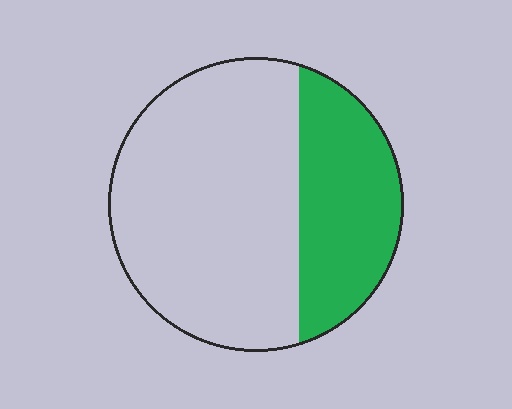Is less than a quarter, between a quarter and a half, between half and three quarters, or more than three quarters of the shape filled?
Between a quarter and a half.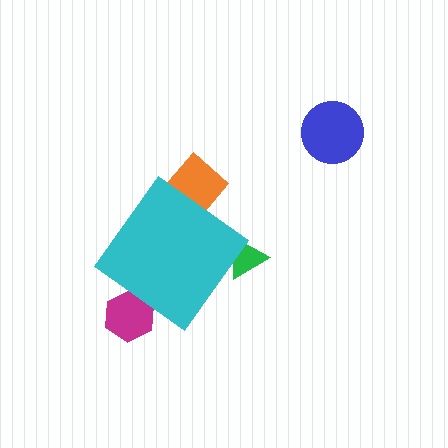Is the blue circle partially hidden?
No, the blue circle is fully visible.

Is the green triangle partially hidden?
Yes, the green triangle is partially hidden behind the cyan diamond.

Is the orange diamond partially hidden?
Yes, the orange diamond is partially hidden behind the cyan diamond.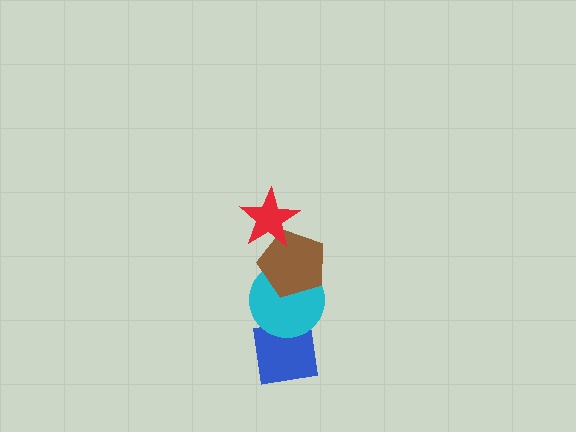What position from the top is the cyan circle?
The cyan circle is 3rd from the top.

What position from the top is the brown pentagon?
The brown pentagon is 2nd from the top.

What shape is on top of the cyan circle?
The brown pentagon is on top of the cyan circle.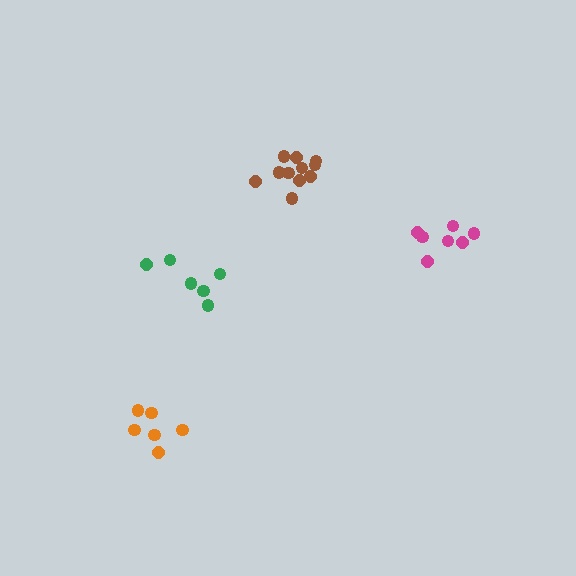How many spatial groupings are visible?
There are 4 spatial groupings.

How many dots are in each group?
Group 1: 7 dots, Group 2: 11 dots, Group 3: 6 dots, Group 4: 6 dots (30 total).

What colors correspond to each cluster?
The clusters are colored: magenta, brown, orange, green.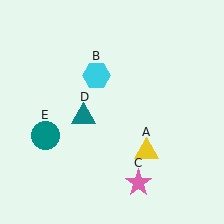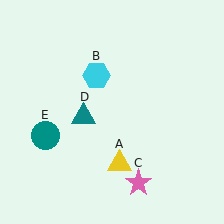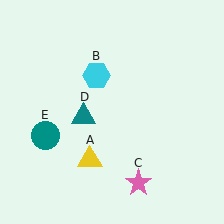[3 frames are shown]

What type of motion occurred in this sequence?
The yellow triangle (object A) rotated clockwise around the center of the scene.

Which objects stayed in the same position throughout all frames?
Cyan hexagon (object B) and pink star (object C) and teal triangle (object D) and teal circle (object E) remained stationary.